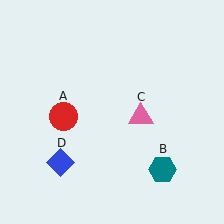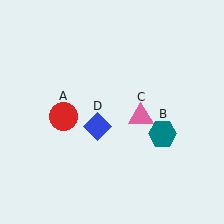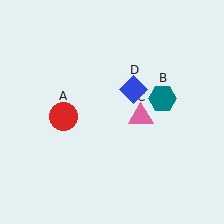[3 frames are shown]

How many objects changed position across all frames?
2 objects changed position: teal hexagon (object B), blue diamond (object D).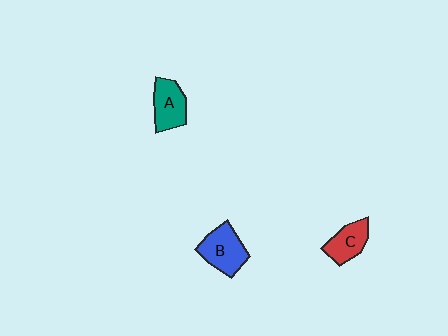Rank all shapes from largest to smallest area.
From largest to smallest: B (blue), A (teal), C (red).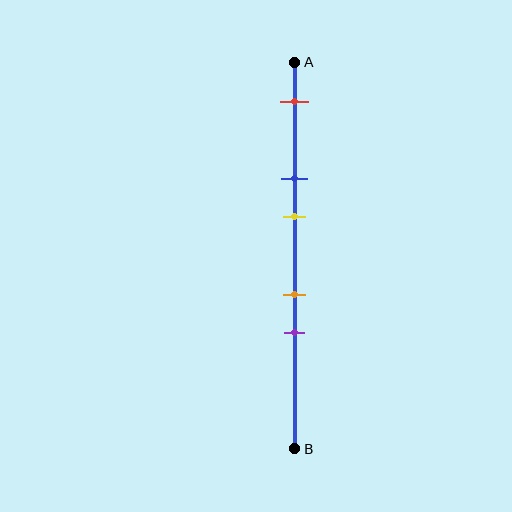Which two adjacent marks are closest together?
The orange and purple marks are the closest adjacent pair.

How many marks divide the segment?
There are 5 marks dividing the segment.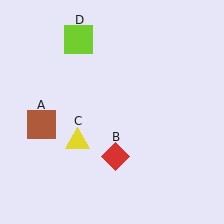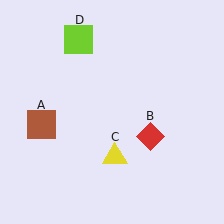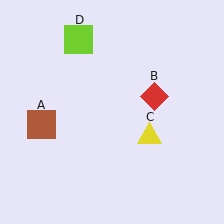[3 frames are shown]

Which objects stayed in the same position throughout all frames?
Brown square (object A) and lime square (object D) remained stationary.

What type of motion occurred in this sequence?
The red diamond (object B), yellow triangle (object C) rotated counterclockwise around the center of the scene.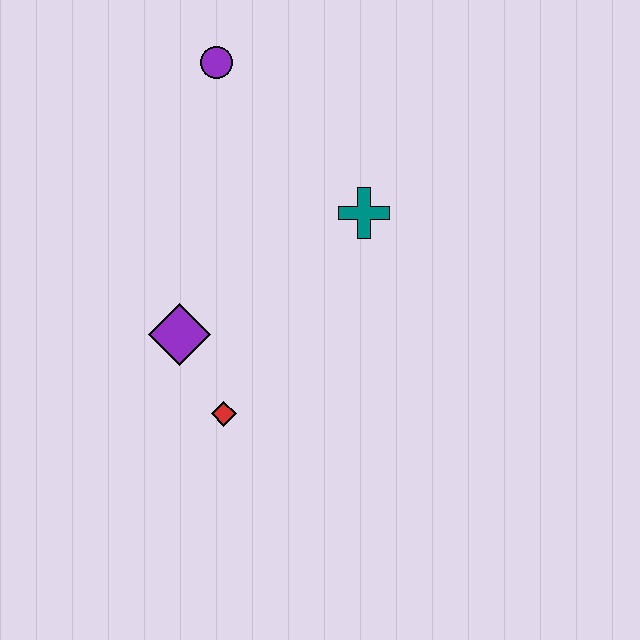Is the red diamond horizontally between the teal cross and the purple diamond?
Yes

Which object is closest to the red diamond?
The purple diamond is closest to the red diamond.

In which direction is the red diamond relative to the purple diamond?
The red diamond is below the purple diamond.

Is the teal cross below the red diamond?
No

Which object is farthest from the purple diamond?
The purple circle is farthest from the purple diamond.